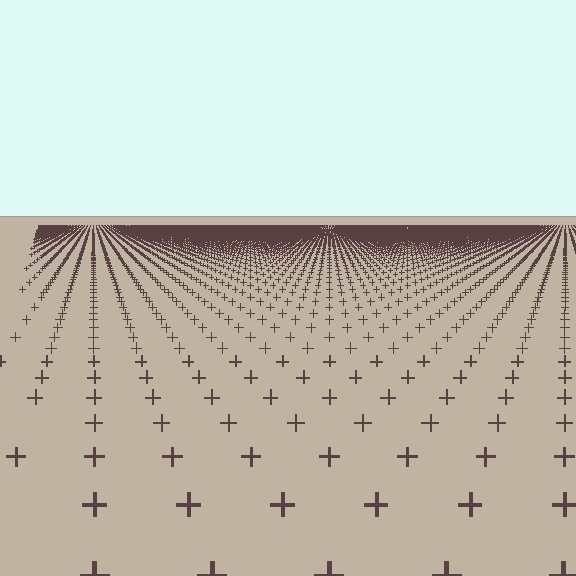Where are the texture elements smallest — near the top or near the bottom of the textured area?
Near the top.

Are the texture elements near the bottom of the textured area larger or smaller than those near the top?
Larger. Near the bottom, elements are closer to the viewer and appear at a bigger on-screen size.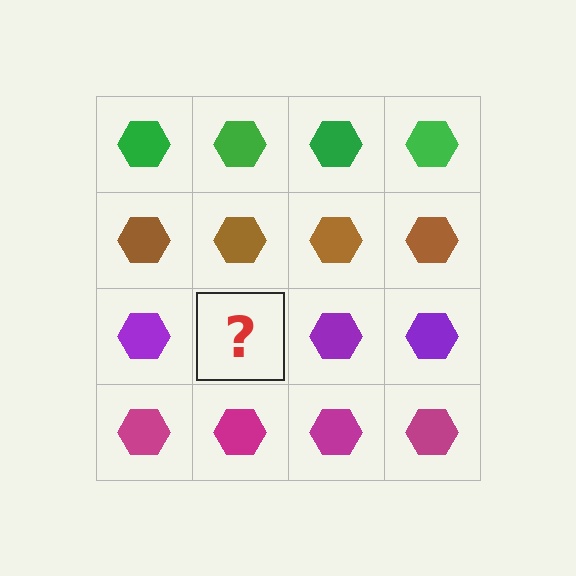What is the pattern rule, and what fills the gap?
The rule is that each row has a consistent color. The gap should be filled with a purple hexagon.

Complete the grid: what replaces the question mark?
The question mark should be replaced with a purple hexagon.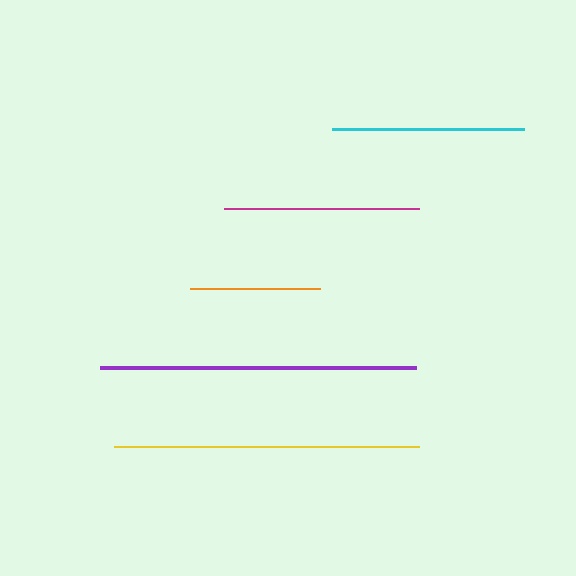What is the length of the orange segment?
The orange segment is approximately 130 pixels long.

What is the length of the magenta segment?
The magenta segment is approximately 195 pixels long.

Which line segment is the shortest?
The orange line is the shortest at approximately 130 pixels.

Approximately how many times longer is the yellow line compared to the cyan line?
The yellow line is approximately 1.6 times the length of the cyan line.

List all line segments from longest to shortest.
From longest to shortest: purple, yellow, magenta, cyan, orange.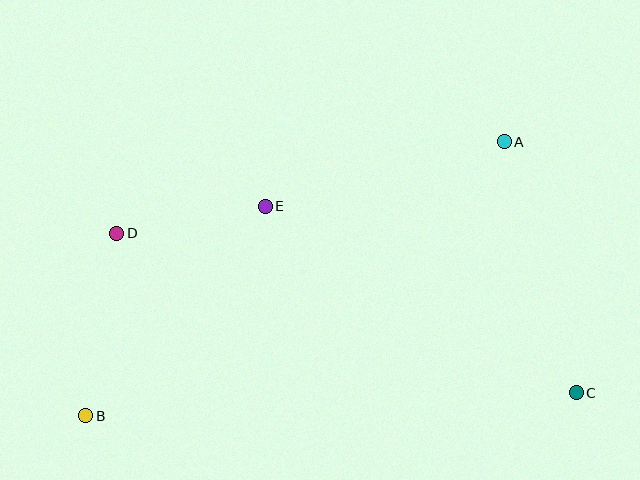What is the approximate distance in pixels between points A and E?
The distance between A and E is approximately 248 pixels.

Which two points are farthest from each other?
Points A and B are farthest from each other.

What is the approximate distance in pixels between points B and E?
The distance between B and E is approximately 276 pixels.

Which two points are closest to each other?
Points D and E are closest to each other.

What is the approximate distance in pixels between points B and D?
The distance between B and D is approximately 185 pixels.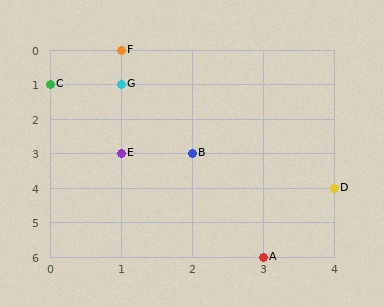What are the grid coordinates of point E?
Point E is at grid coordinates (1, 3).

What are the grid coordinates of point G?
Point G is at grid coordinates (1, 1).